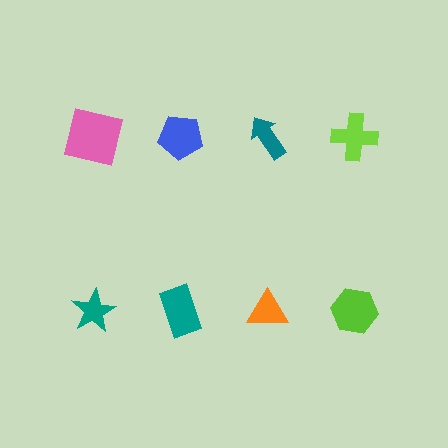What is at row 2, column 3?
An orange triangle.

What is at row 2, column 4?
A lime hexagon.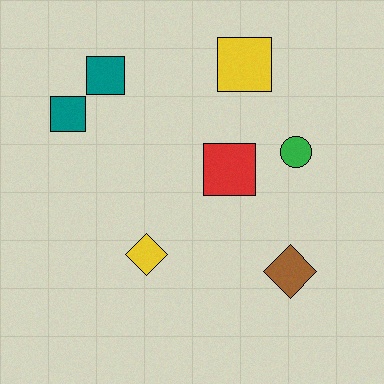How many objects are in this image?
There are 7 objects.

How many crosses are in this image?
There are no crosses.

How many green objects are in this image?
There is 1 green object.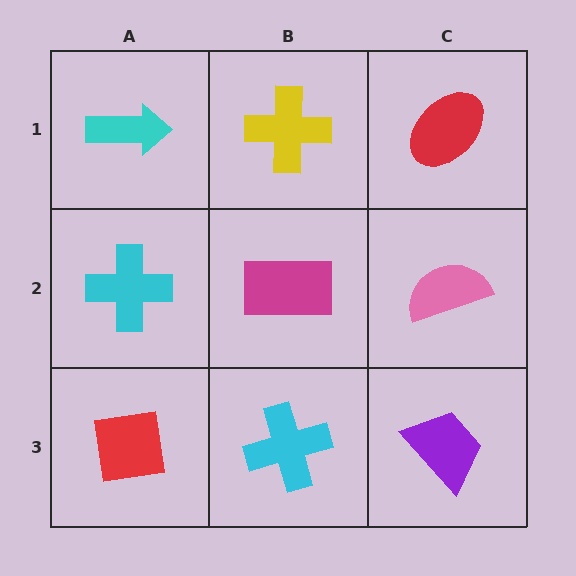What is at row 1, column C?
A red ellipse.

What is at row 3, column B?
A cyan cross.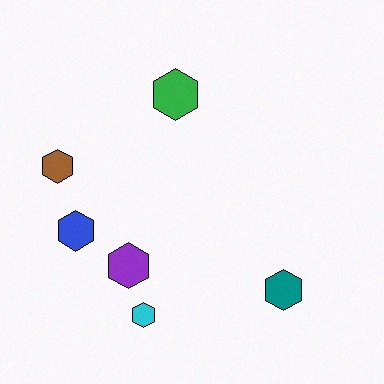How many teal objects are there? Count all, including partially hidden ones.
There is 1 teal object.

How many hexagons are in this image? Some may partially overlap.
There are 6 hexagons.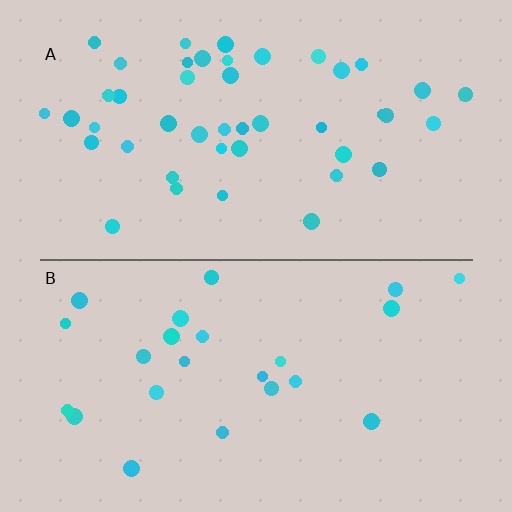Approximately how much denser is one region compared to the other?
Approximately 1.9× — region A over region B.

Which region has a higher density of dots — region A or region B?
A (the top).